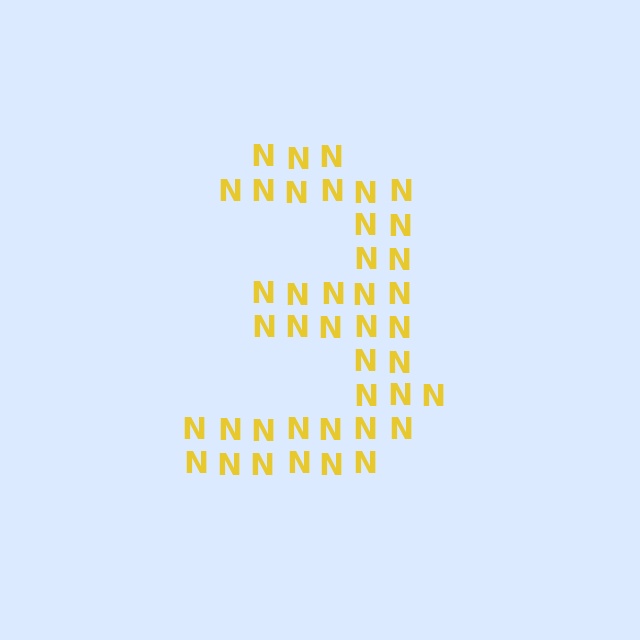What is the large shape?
The large shape is the digit 3.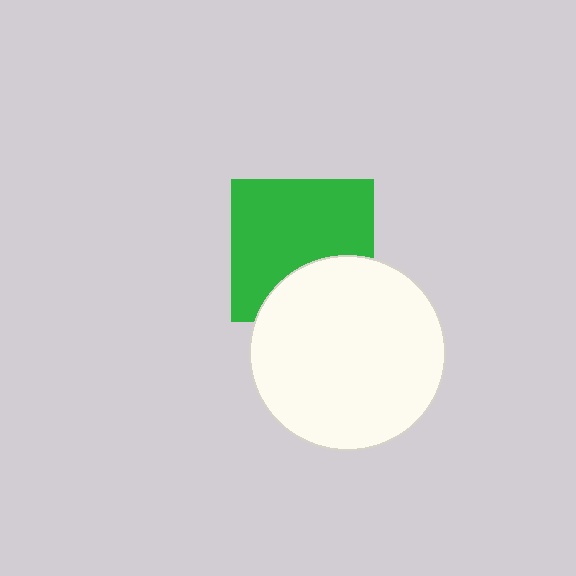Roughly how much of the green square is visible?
Most of it is visible (roughly 69%).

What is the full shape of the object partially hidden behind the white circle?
The partially hidden object is a green square.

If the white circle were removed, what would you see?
You would see the complete green square.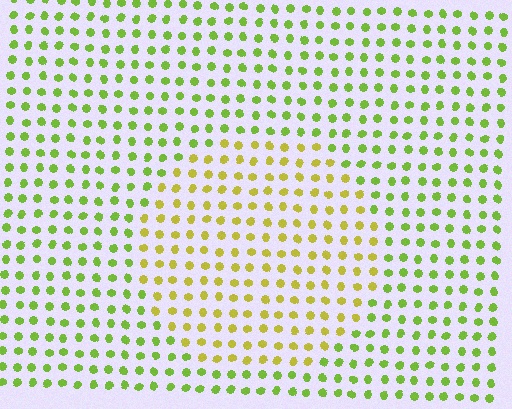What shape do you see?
I see a circle.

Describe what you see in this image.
The image is filled with small lime elements in a uniform arrangement. A circle-shaped region is visible where the elements are tinted to a slightly different hue, forming a subtle color boundary.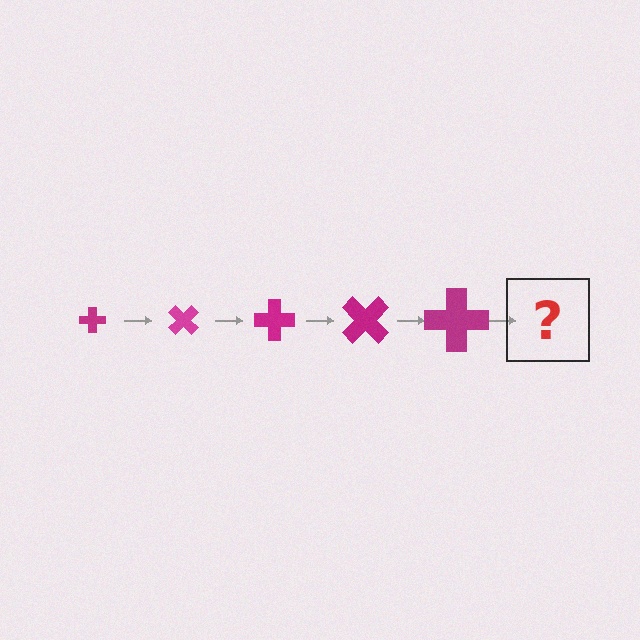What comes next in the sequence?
The next element should be a cross, larger than the previous one and rotated 225 degrees from the start.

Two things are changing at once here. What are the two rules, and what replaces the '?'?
The two rules are that the cross grows larger each step and it rotates 45 degrees each step. The '?' should be a cross, larger than the previous one and rotated 225 degrees from the start.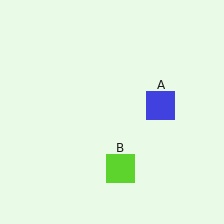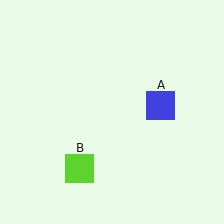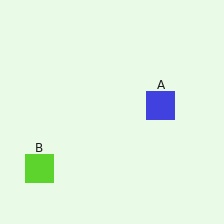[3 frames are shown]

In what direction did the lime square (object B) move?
The lime square (object B) moved left.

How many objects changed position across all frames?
1 object changed position: lime square (object B).